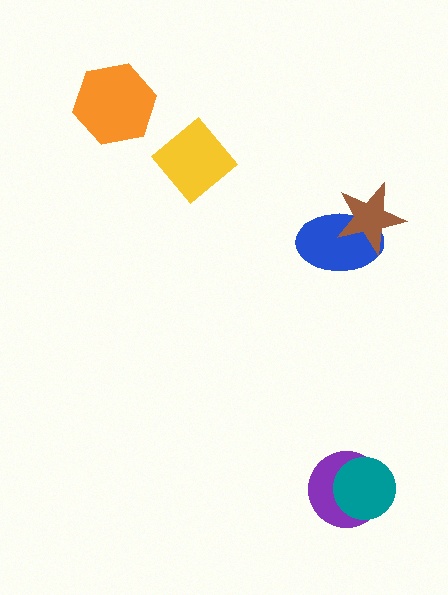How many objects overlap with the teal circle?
1 object overlaps with the teal circle.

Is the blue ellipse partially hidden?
Yes, it is partially covered by another shape.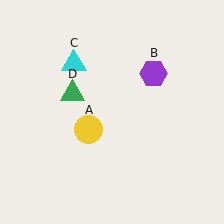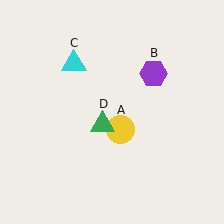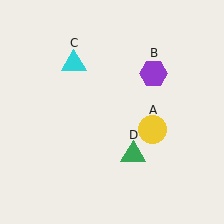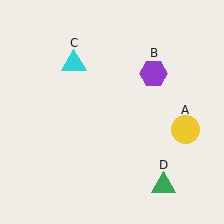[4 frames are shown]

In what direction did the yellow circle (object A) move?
The yellow circle (object A) moved right.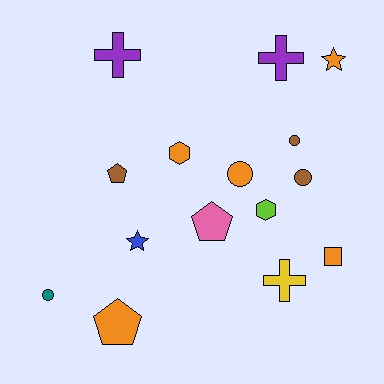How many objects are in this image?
There are 15 objects.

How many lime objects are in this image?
There is 1 lime object.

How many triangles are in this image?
There are no triangles.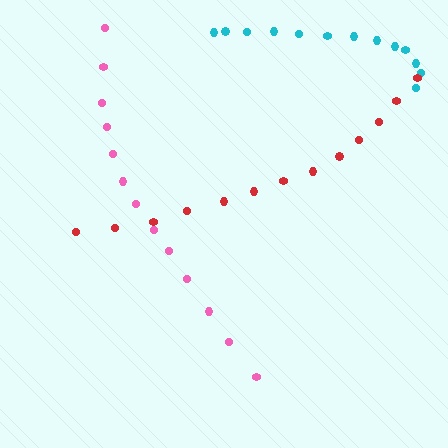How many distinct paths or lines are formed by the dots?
There are 3 distinct paths.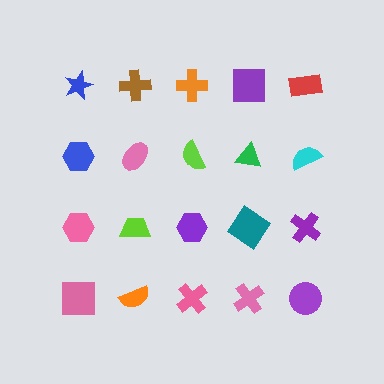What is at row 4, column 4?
A pink cross.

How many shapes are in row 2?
5 shapes.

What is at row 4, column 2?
An orange semicircle.